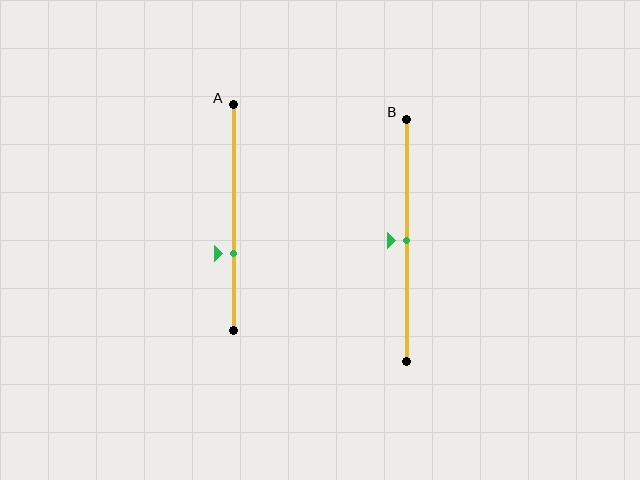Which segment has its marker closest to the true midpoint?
Segment B has its marker closest to the true midpoint.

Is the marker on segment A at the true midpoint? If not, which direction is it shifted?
No, the marker on segment A is shifted downward by about 16% of the segment length.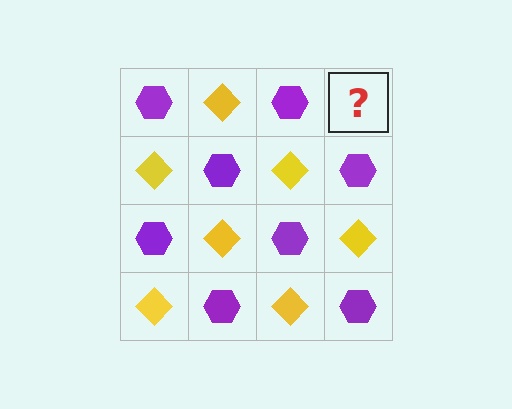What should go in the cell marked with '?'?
The missing cell should contain a yellow diamond.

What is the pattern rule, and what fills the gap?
The rule is that it alternates purple hexagon and yellow diamond in a checkerboard pattern. The gap should be filled with a yellow diamond.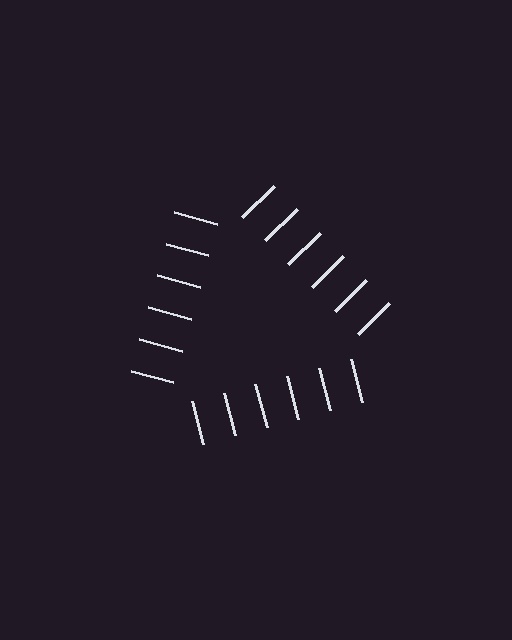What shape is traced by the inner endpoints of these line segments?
An illusory triangle — the line segments terminate on its edges but no continuous stroke is drawn.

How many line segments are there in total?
18 — 6 along each of the 3 edges.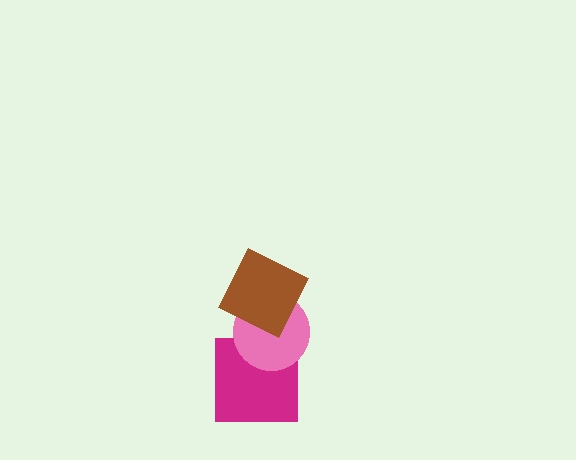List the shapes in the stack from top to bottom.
From top to bottom: the brown square, the pink circle, the magenta square.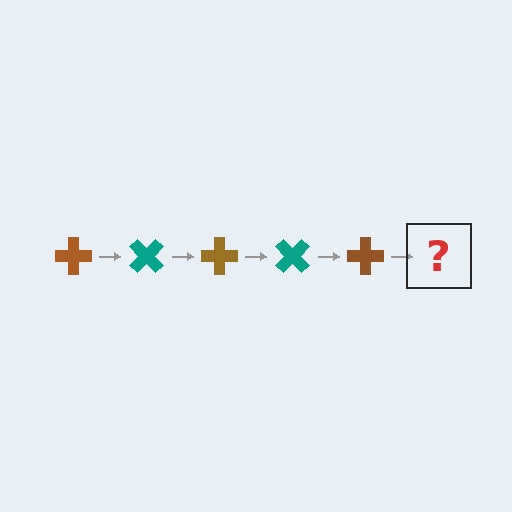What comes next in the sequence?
The next element should be a teal cross, rotated 225 degrees from the start.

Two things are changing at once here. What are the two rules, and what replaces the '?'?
The two rules are that it rotates 45 degrees each step and the color cycles through brown and teal. The '?' should be a teal cross, rotated 225 degrees from the start.